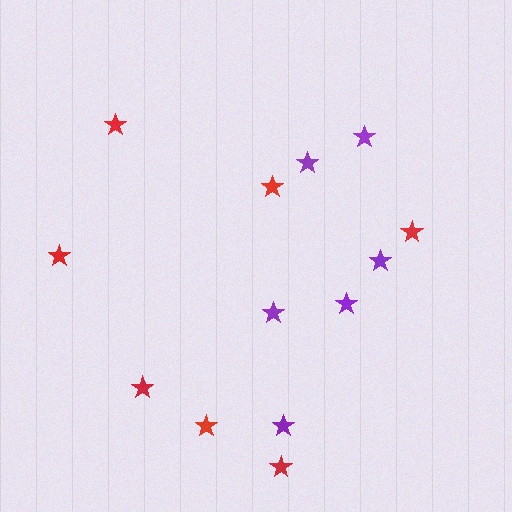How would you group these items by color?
There are 2 groups: one group of red stars (7) and one group of purple stars (6).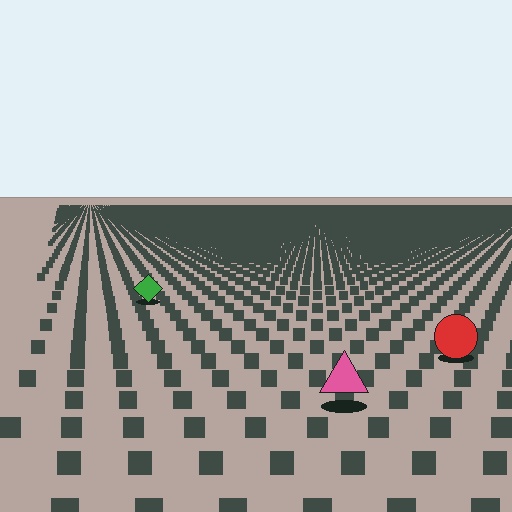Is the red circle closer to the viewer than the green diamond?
Yes. The red circle is closer — you can tell from the texture gradient: the ground texture is coarser near it.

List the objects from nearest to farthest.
From nearest to farthest: the pink triangle, the red circle, the green diamond.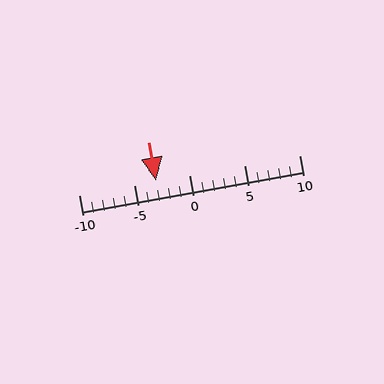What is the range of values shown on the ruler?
The ruler shows values from -10 to 10.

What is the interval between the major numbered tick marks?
The major tick marks are spaced 5 units apart.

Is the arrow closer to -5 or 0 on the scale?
The arrow is closer to -5.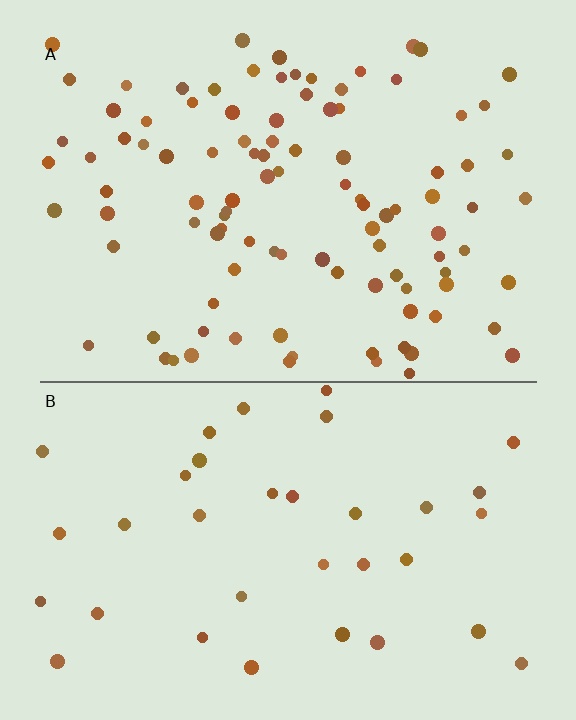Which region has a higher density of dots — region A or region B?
A (the top).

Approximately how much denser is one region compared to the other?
Approximately 2.9× — region A over region B.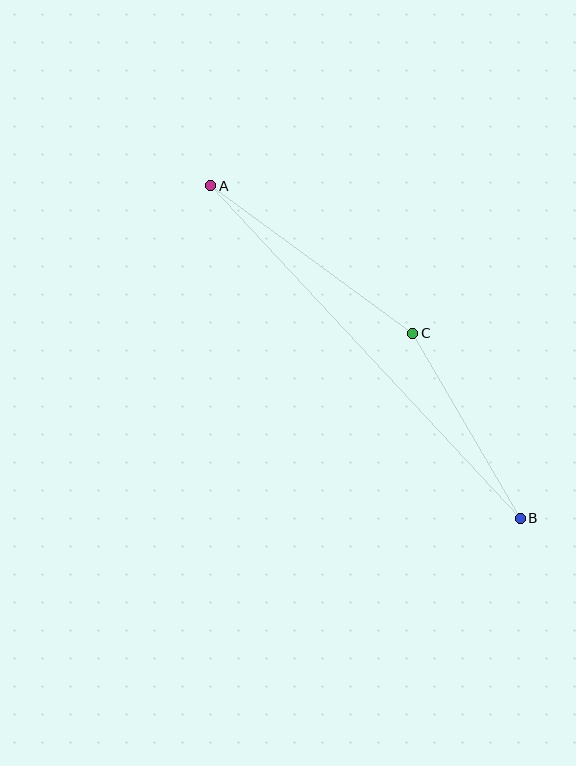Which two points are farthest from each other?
Points A and B are farthest from each other.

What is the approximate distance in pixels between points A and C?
The distance between A and C is approximately 250 pixels.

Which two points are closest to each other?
Points B and C are closest to each other.